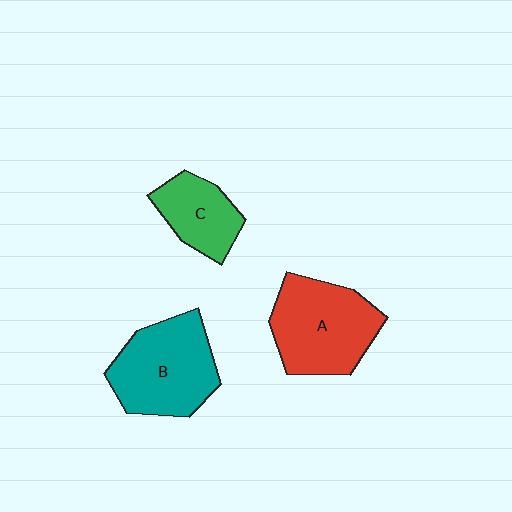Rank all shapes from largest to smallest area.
From largest to smallest: A (red), B (teal), C (green).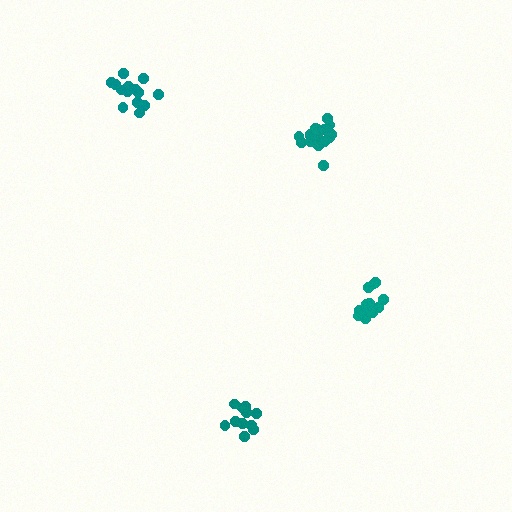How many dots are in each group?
Group 1: 11 dots, Group 2: 14 dots, Group 3: 14 dots, Group 4: 16 dots (55 total).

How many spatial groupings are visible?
There are 4 spatial groupings.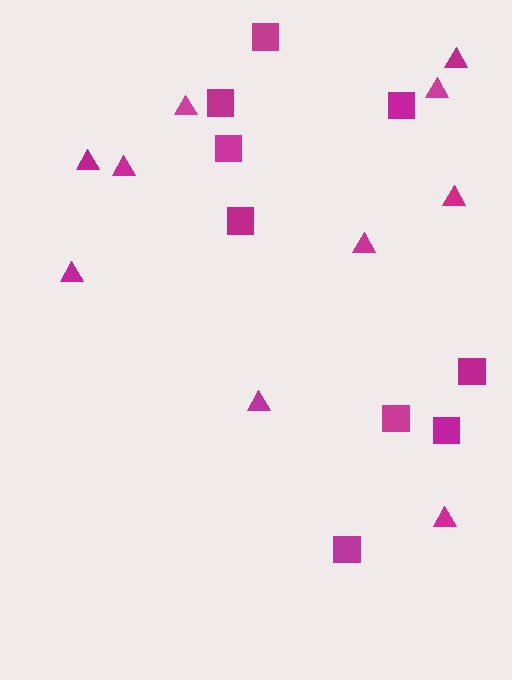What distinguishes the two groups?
There are 2 groups: one group of squares (9) and one group of triangles (10).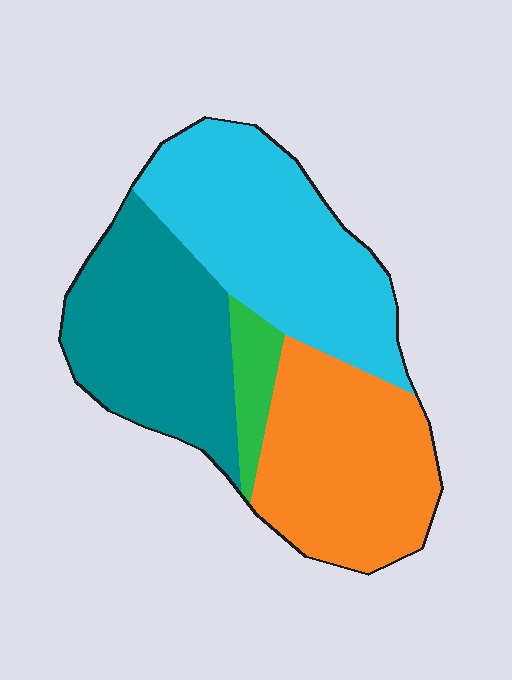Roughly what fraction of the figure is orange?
Orange covers 30% of the figure.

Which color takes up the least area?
Green, at roughly 5%.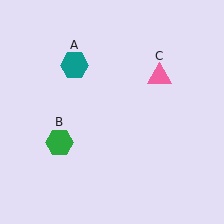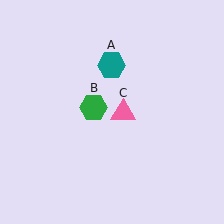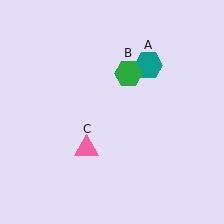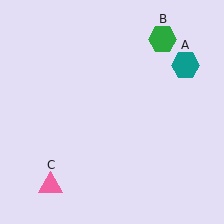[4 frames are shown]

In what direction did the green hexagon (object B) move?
The green hexagon (object B) moved up and to the right.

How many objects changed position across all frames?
3 objects changed position: teal hexagon (object A), green hexagon (object B), pink triangle (object C).